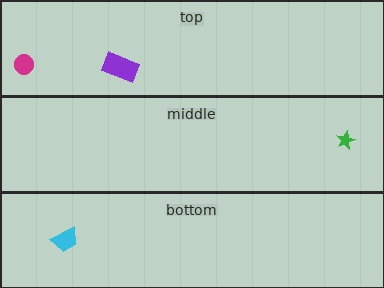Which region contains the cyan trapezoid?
The bottom region.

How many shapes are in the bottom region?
1.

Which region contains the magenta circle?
The top region.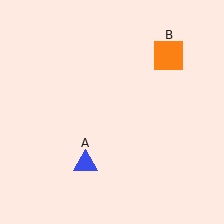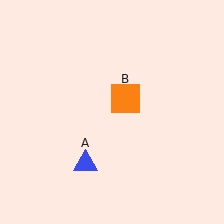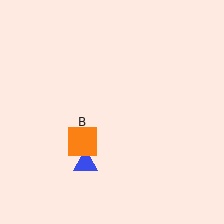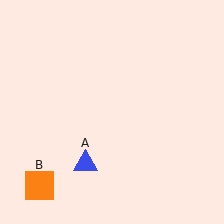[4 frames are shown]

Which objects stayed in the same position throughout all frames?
Blue triangle (object A) remained stationary.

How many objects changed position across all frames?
1 object changed position: orange square (object B).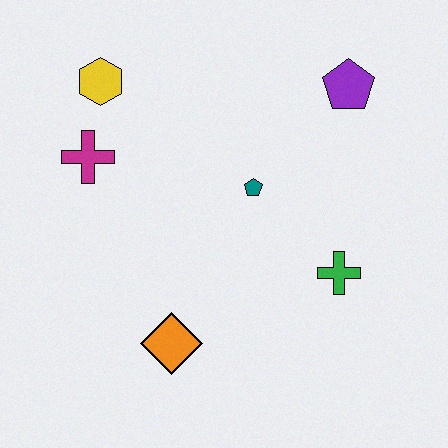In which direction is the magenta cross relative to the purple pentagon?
The magenta cross is to the left of the purple pentagon.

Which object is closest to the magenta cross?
The yellow hexagon is closest to the magenta cross.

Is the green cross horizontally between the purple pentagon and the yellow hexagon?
Yes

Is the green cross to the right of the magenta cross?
Yes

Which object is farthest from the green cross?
The yellow hexagon is farthest from the green cross.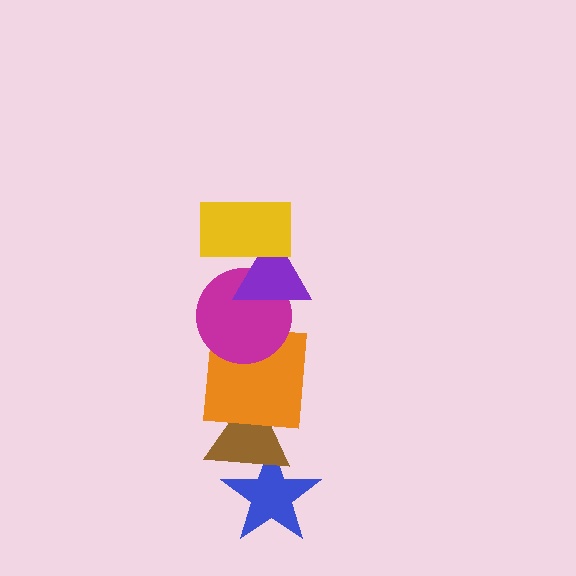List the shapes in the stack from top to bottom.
From top to bottom: the yellow rectangle, the purple triangle, the magenta circle, the orange square, the brown triangle, the blue star.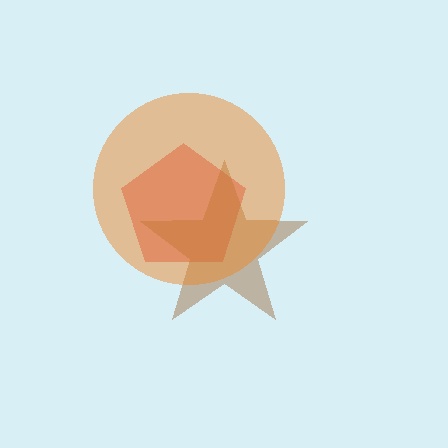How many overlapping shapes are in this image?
There are 3 overlapping shapes in the image.